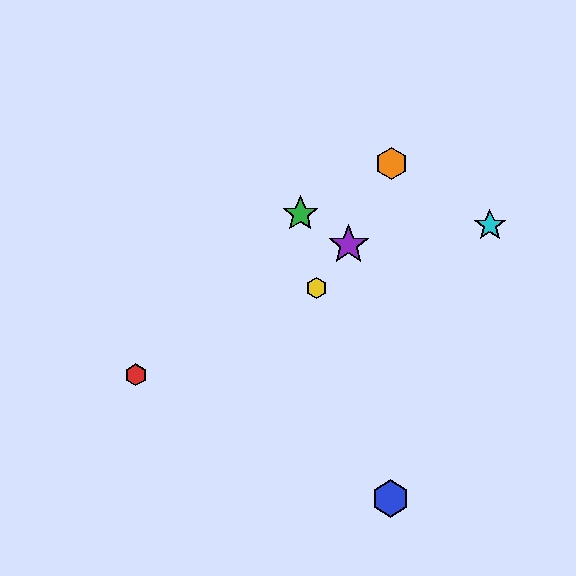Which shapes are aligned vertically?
The blue hexagon, the orange hexagon are aligned vertically.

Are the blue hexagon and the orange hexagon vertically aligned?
Yes, both are at x≈391.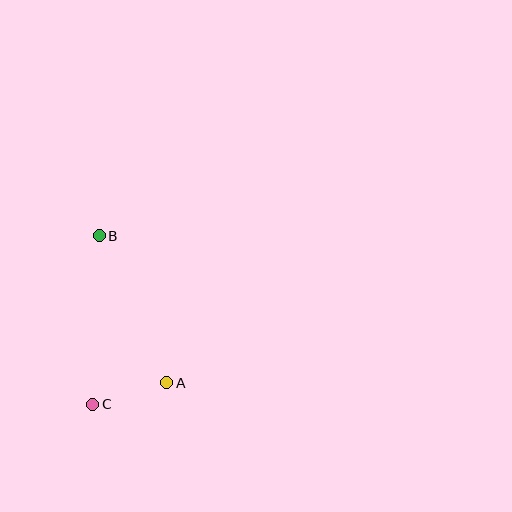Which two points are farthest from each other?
Points B and C are farthest from each other.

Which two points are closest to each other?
Points A and C are closest to each other.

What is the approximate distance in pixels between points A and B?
The distance between A and B is approximately 162 pixels.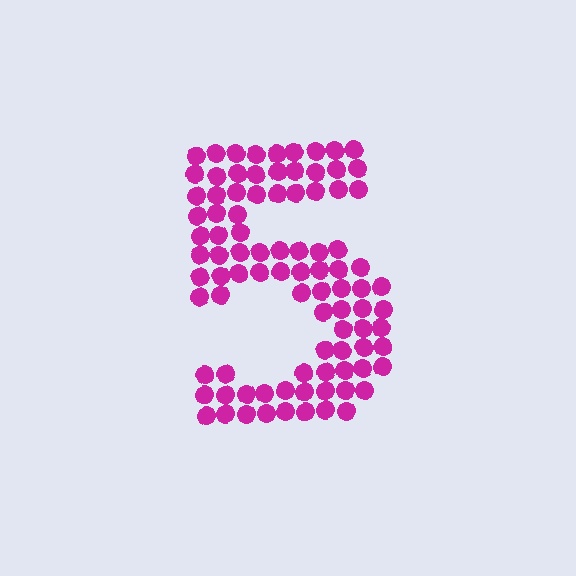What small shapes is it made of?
It is made of small circles.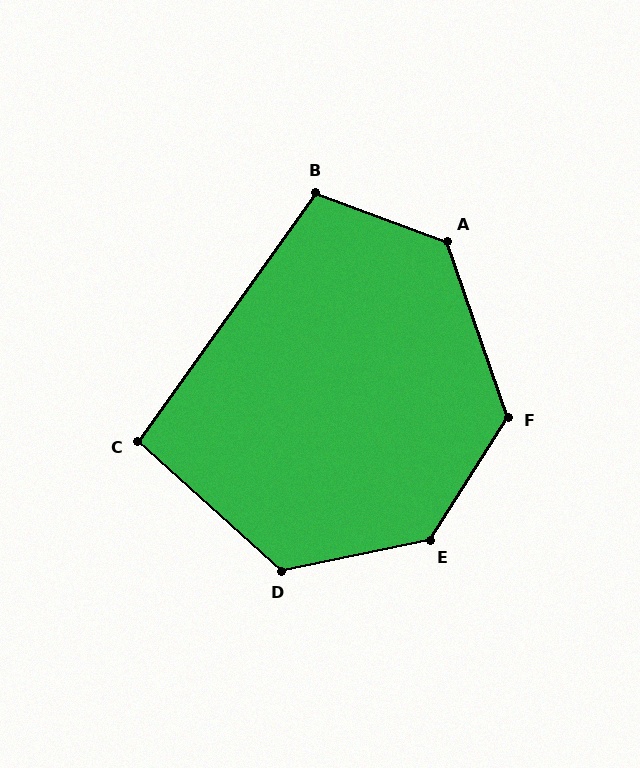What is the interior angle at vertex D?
Approximately 126 degrees (obtuse).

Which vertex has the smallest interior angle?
C, at approximately 97 degrees.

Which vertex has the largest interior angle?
E, at approximately 134 degrees.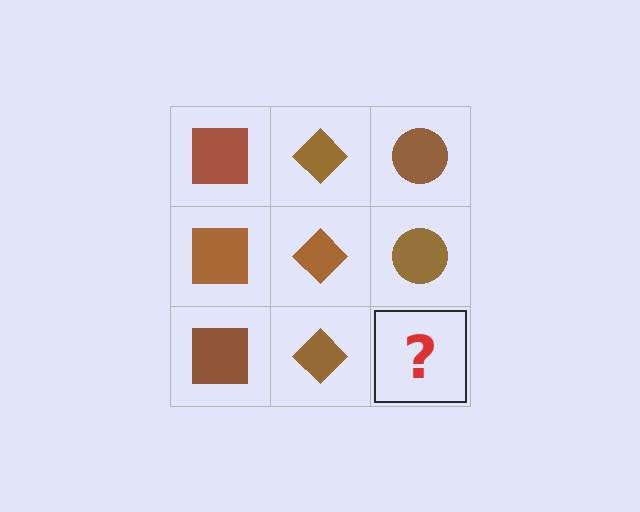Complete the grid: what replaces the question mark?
The question mark should be replaced with a brown circle.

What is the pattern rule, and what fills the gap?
The rule is that each column has a consistent shape. The gap should be filled with a brown circle.